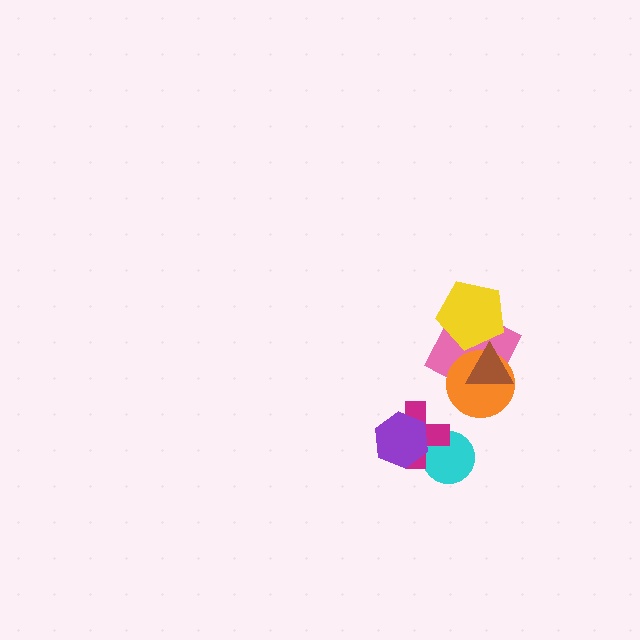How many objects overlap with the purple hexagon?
1 object overlaps with the purple hexagon.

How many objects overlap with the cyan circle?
1 object overlaps with the cyan circle.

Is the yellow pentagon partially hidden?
Yes, it is partially covered by another shape.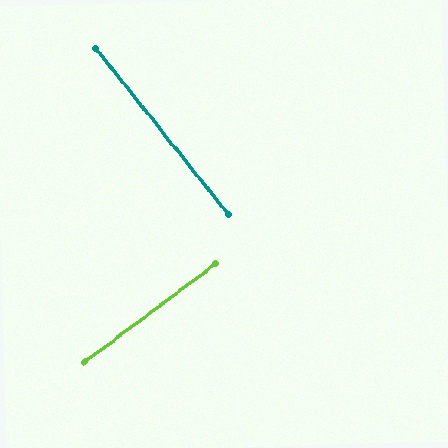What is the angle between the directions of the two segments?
Approximately 88 degrees.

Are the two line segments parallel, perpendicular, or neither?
Perpendicular — they meet at approximately 88°.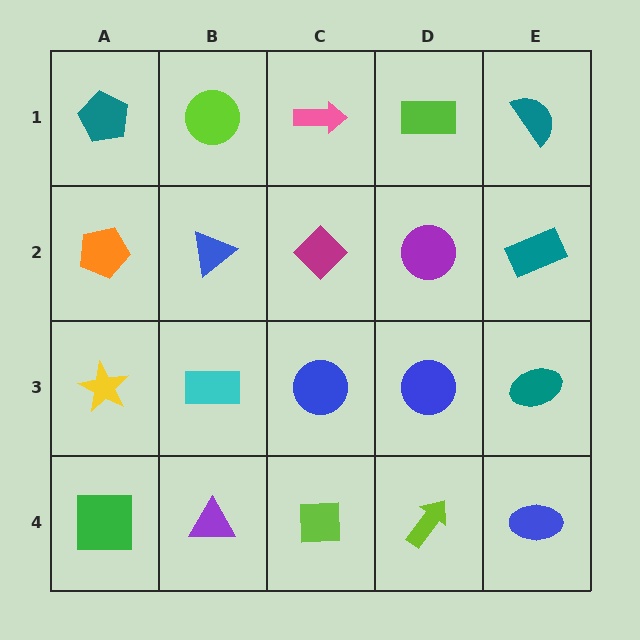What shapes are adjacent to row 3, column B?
A blue triangle (row 2, column B), a purple triangle (row 4, column B), a yellow star (row 3, column A), a blue circle (row 3, column C).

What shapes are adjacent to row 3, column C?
A magenta diamond (row 2, column C), a lime square (row 4, column C), a cyan rectangle (row 3, column B), a blue circle (row 3, column D).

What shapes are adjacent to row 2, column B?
A lime circle (row 1, column B), a cyan rectangle (row 3, column B), an orange pentagon (row 2, column A), a magenta diamond (row 2, column C).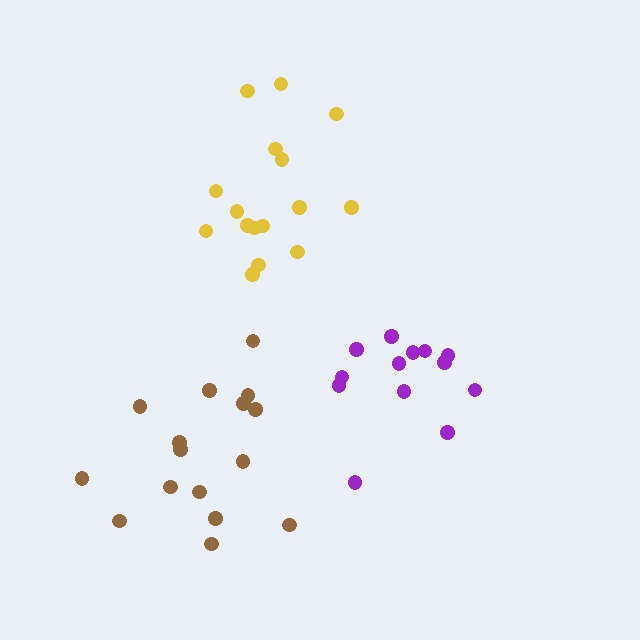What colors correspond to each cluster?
The clusters are colored: yellow, brown, purple.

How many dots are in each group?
Group 1: 16 dots, Group 2: 16 dots, Group 3: 13 dots (45 total).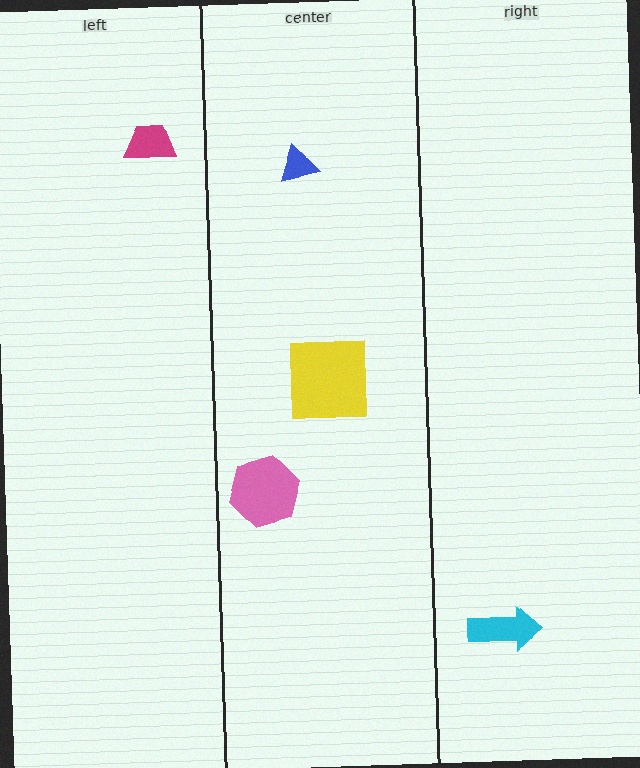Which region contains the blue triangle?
The center region.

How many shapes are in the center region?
3.